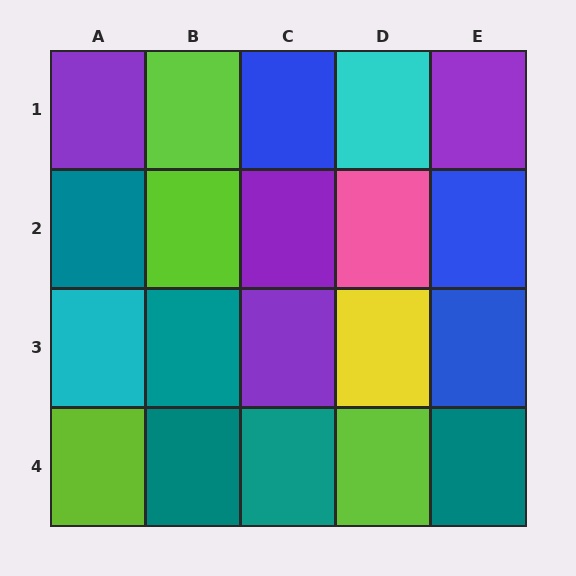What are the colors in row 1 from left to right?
Purple, lime, blue, cyan, purple.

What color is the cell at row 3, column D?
Yellow.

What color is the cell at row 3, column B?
Teal.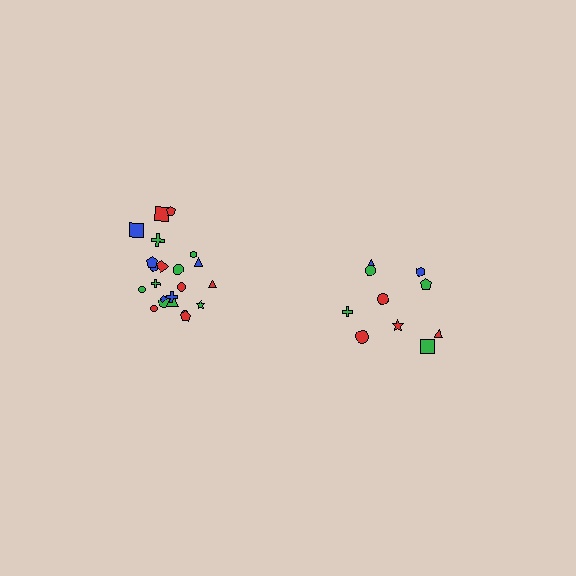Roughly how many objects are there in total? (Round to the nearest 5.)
Roughly 30 objects in total.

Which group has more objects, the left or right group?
The left group.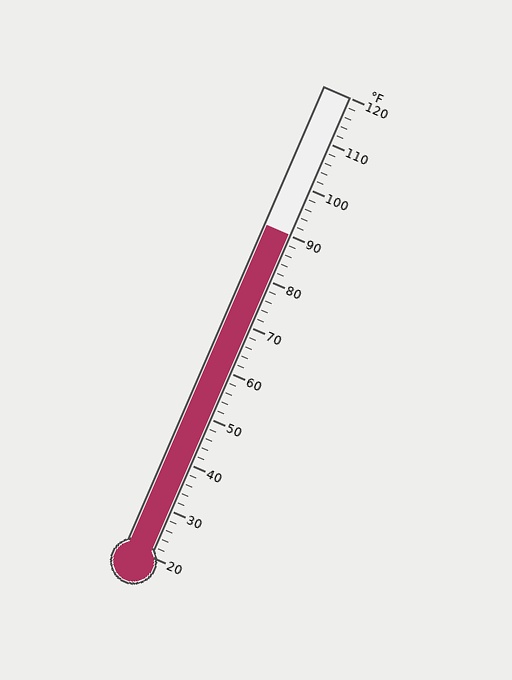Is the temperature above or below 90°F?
The temperature is at 90°F.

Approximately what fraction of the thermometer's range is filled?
The thermometer is filled to approximately 70% of its range.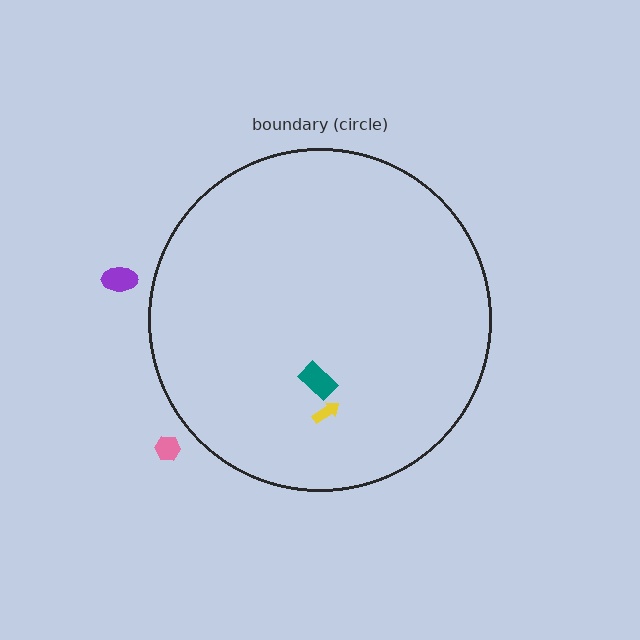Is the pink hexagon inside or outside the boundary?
Outside.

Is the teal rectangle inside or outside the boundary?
Inside.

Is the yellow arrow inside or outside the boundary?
Inside.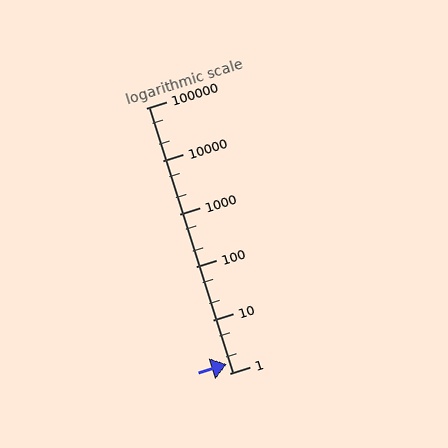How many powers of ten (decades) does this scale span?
The scale spans 5 decades, from 1 to 100000.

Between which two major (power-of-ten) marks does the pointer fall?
The pointer is between 1 and 10.